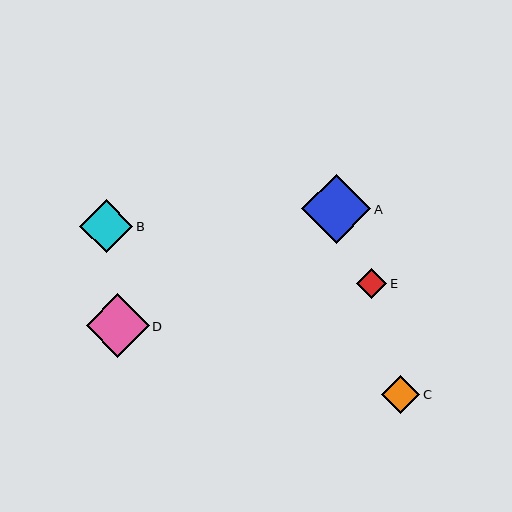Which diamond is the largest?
Diamond A is the largest with a size of approximately 69 pixels.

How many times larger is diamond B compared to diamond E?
Diamond B is approximately 1.7 times the size of diamond E.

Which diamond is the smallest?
Diamond E is the smallest with a size of approximately 31 pixels.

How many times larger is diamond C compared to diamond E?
Diamond C is approximately 1.2 times the size of diamond E.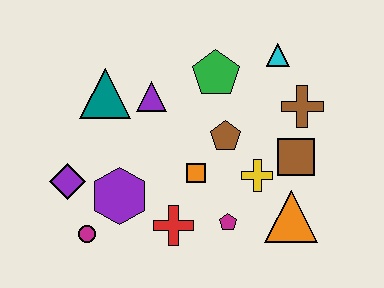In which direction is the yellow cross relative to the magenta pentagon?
The yellow cross is above the magenta pentagon.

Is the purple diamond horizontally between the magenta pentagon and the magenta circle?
No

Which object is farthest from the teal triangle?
The orange triangle is farthest from the teal triangle.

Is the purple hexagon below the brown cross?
Yes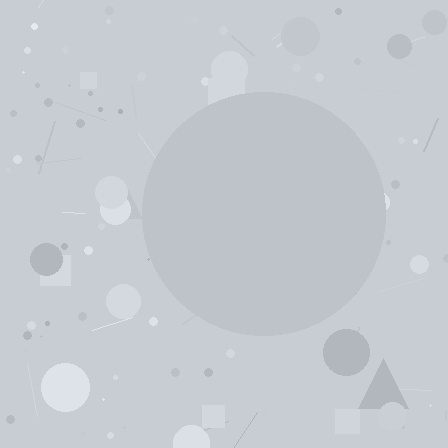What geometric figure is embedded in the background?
A circle is embedded in the background.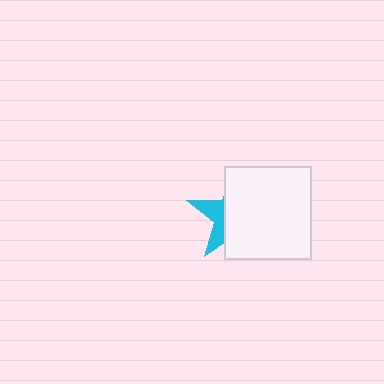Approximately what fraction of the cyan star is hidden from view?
Roughly 70% of the cyan star is hidden behind the white rectangle.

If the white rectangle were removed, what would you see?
You would see the complete cyan star.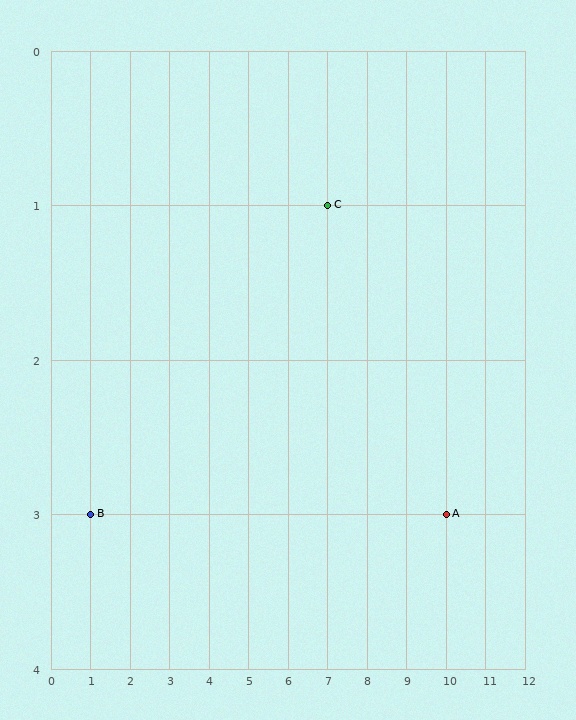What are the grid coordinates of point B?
Point B is at grid coordinates (1, 3).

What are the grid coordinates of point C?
Point C is at grid coordinates (7, 1).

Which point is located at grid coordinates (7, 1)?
Point C is at (7, 1).